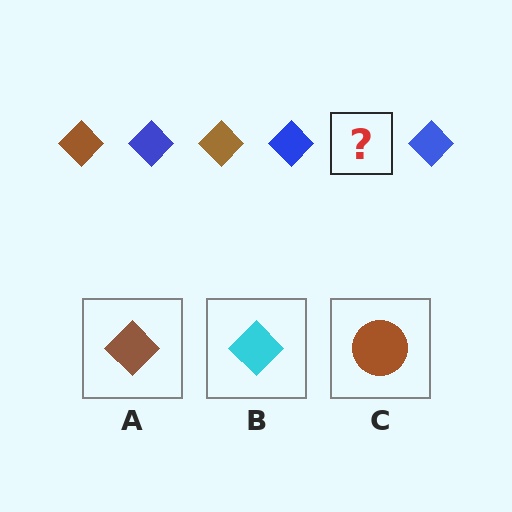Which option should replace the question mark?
Option A.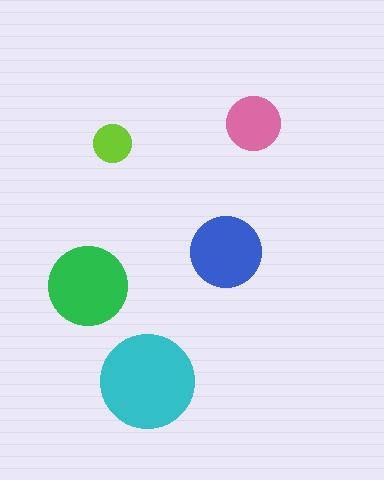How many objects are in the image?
There are 5 objects in the image.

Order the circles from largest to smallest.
the cyan one, the green one, the blue one, the pink one, the lime one.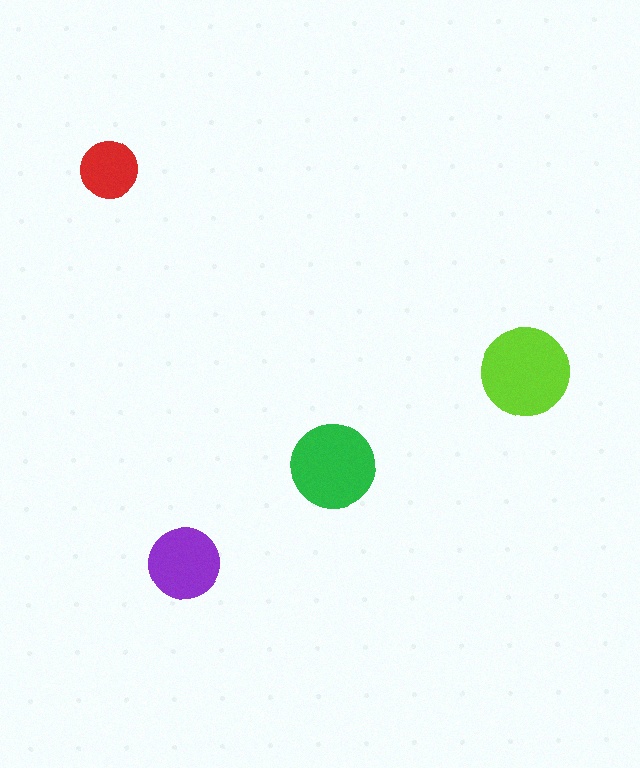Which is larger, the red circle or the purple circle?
The purple one.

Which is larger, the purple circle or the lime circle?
The lime one.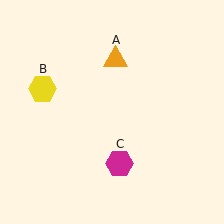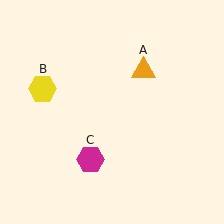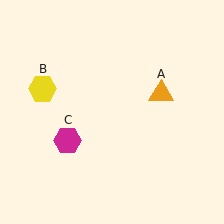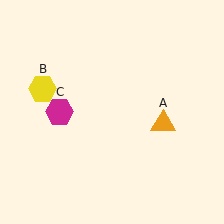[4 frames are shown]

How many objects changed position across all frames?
2 objects changed position: orange triangle (object A), magenta hexagon (object C).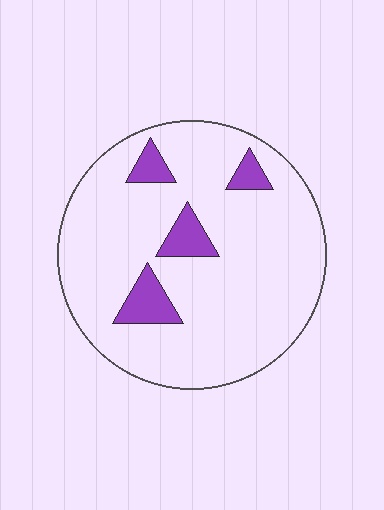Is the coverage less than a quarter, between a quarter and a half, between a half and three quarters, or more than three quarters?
Less than a quarter.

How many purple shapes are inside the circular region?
4.